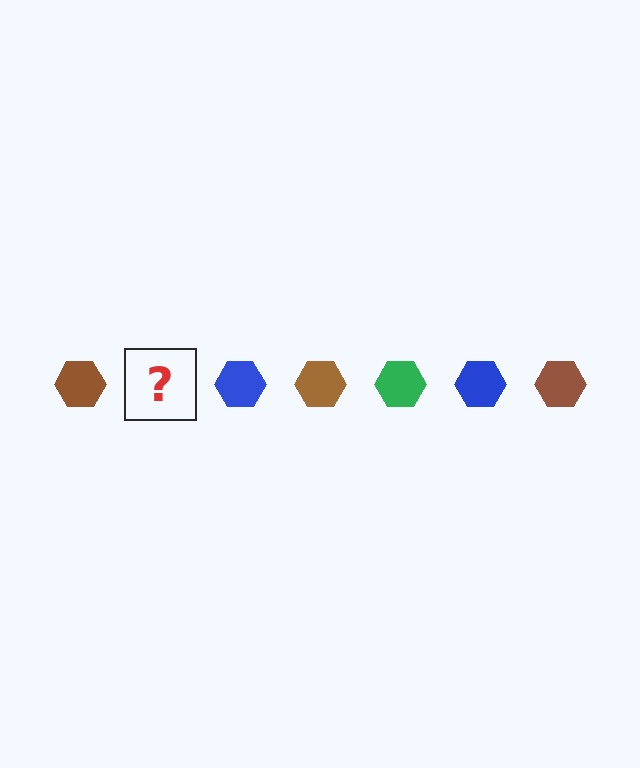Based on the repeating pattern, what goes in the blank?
The blank should be a green hexagon.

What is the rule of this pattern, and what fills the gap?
The rule is that the pattern cycles through brown, green, blue hexagons. The gap should be filled with a green hexagon.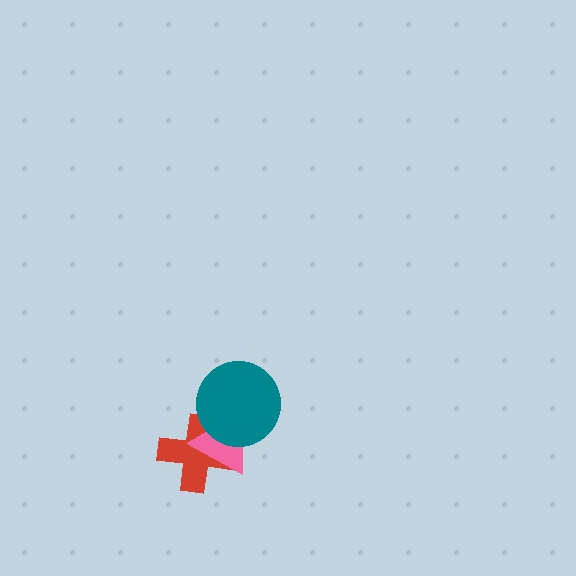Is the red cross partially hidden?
Yes, it is partially covered by another shape.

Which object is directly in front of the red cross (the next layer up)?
The pink triangle is directly in front of the red cross.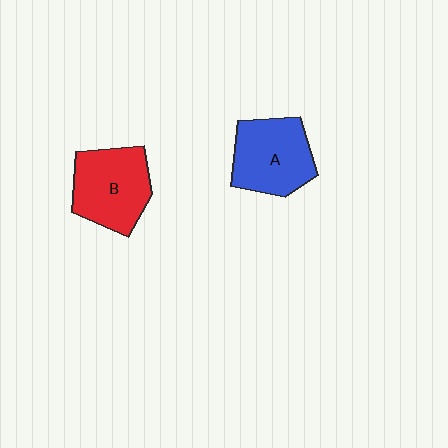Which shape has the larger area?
Shape B (red).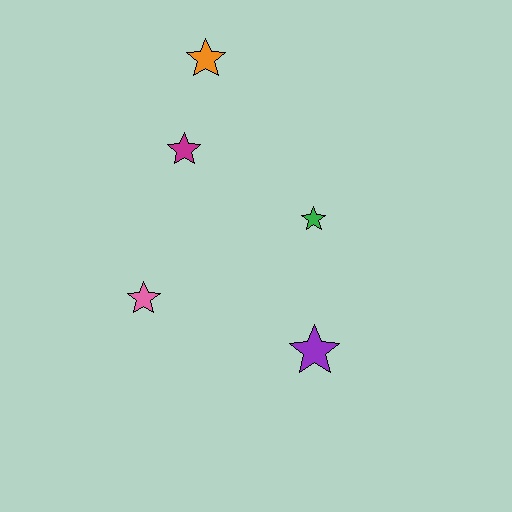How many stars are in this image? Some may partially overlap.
There are 5 stars.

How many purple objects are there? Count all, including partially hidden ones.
There is 1 purple object.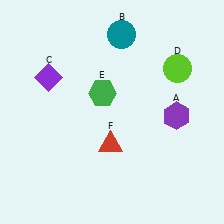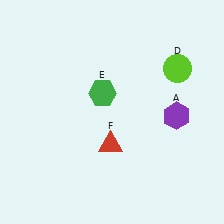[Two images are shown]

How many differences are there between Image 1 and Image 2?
There are 2 differences between the two images.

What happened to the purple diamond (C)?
The purple diamond (C) was removed in Image 2. It was in the top-left area of Image 1.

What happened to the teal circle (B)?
The teal circle (B) was removed in Image 2. It was in the top-right area of Image 1.